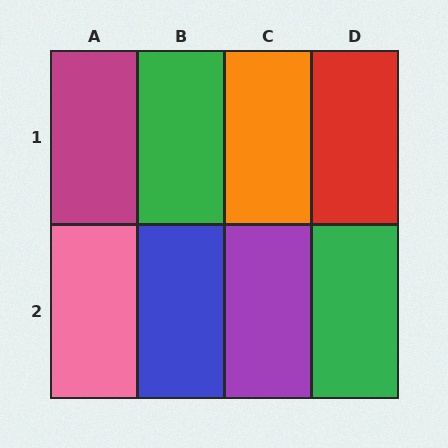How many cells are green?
2 cells are green.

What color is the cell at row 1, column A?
Magenta.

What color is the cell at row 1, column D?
Red.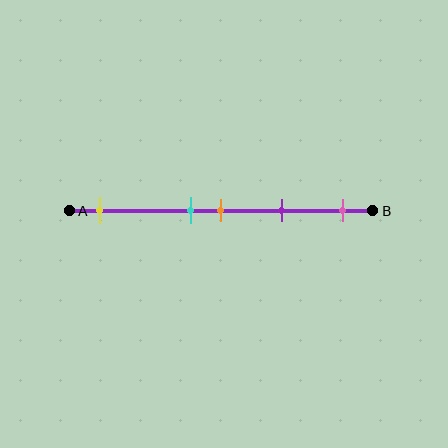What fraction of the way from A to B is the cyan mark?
The cyan mark is approximately 40% (0.4) of the way from A to B.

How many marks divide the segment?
There are 5 marks dividing the segment.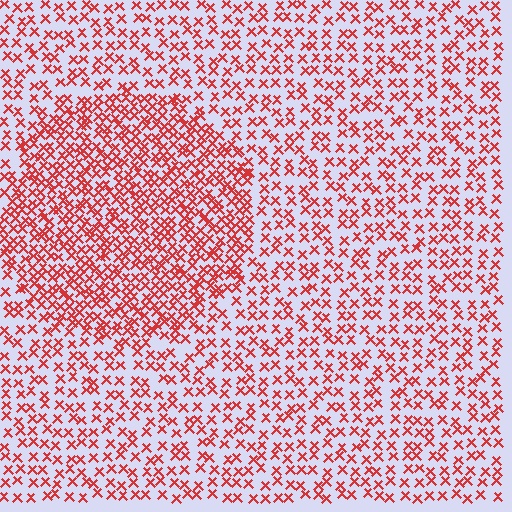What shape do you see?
I see a circle.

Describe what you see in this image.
The image contains small red elements arranged at two different densities. A circle-shaped region is visible where the elements are more densely packed than the surrounding area.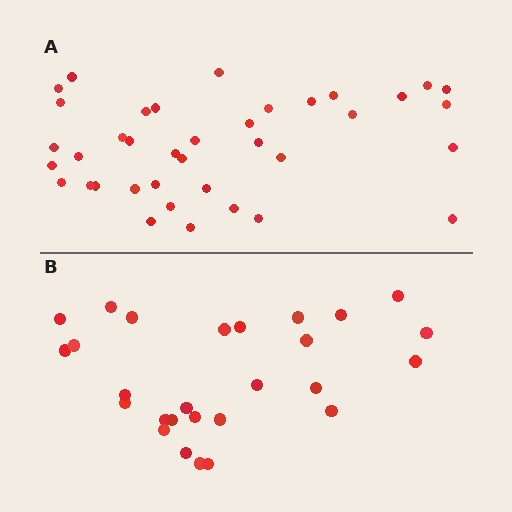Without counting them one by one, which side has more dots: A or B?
Region A (the top region) has more dots.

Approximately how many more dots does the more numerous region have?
Region A has roughly 12 or so more dots than region B.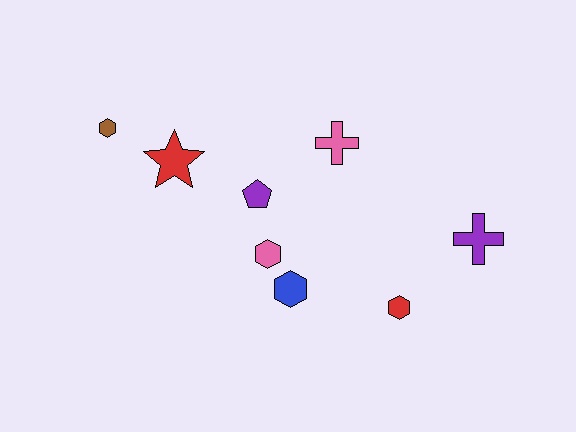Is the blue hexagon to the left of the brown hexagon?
No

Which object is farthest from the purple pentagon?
The purple cross is farthest from the purple pentagon.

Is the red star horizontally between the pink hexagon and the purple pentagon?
No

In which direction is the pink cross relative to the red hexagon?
The pink cross is above the red hexagon.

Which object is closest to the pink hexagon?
The blue hexagon is closest to the pink hexagon.